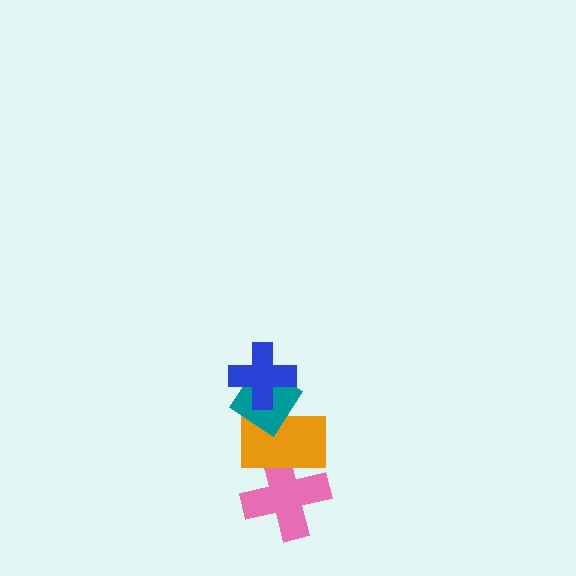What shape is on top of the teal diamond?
The blue cross is on top of the teal diamond.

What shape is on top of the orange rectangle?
The teal diamond is on top of the orange rectangle.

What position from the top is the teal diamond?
The teal diamond is 2nd from the top.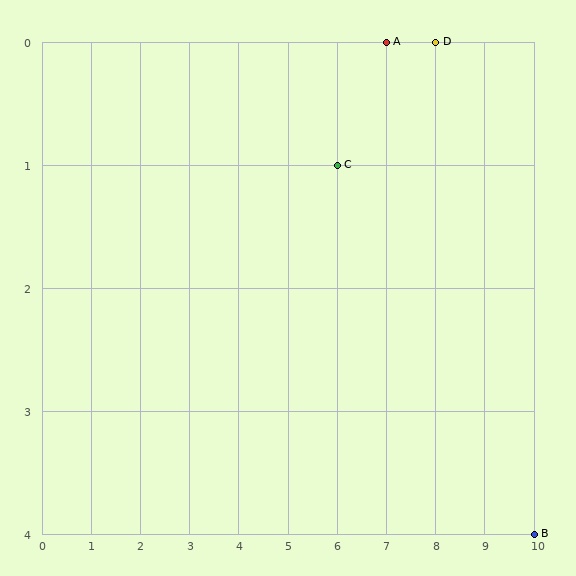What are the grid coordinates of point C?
Point C is at grid coordinates (6, 1).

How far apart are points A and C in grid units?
Points A and C are 1 column and 1 row apart (about 1.4 grid units diagonally).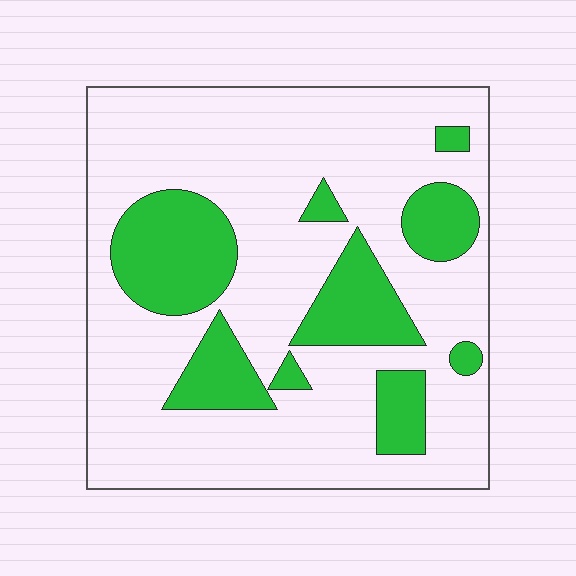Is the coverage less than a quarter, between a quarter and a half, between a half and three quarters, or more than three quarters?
Less than a quarter.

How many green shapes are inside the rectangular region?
9.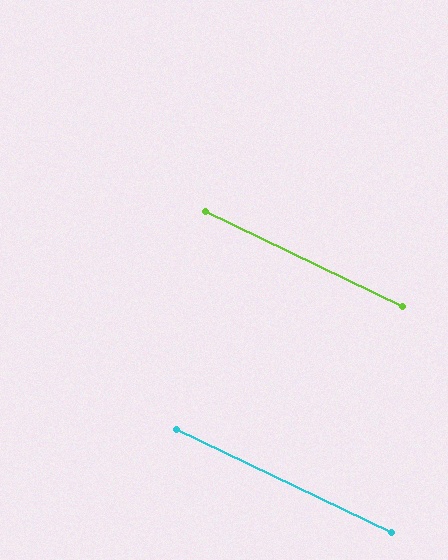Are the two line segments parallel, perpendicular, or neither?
Parallel — their directions differ by only 0.3°.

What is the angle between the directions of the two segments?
Approximately 0 degrees.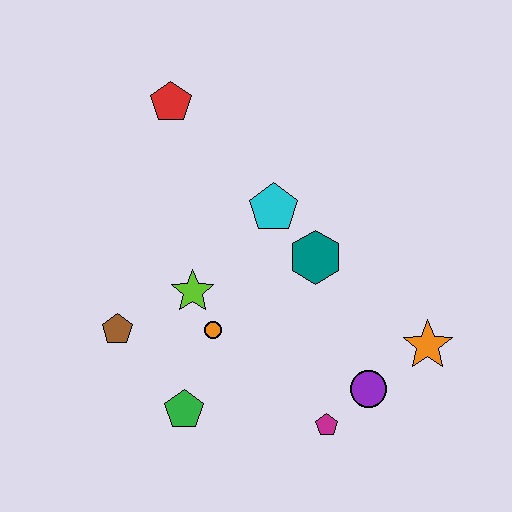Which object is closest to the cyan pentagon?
The teal hexagon is closest to the cyan pentagon.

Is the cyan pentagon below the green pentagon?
No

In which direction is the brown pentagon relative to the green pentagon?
The brown pentagon is above the green pentagon.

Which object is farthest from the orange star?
The red pentagon is farthest from the orange star.